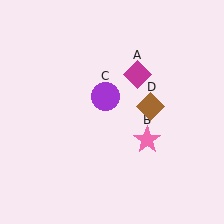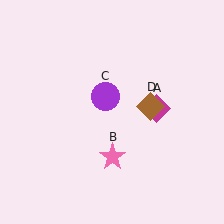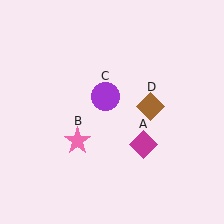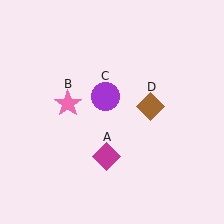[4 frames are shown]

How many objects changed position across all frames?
2 objects changed position: magenta diamond (object A), pink star (object B).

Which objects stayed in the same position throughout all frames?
Purple circle (object C) and brown diamond (object D) remained stationary.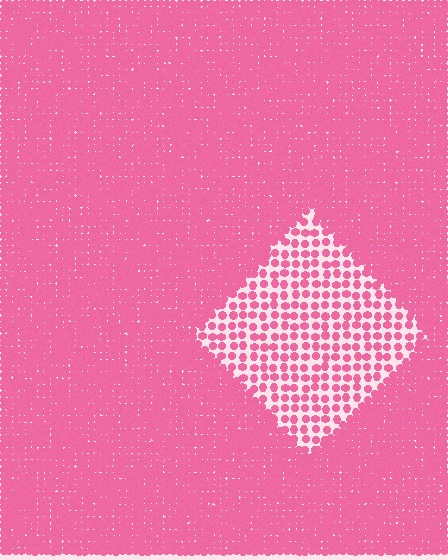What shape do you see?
I see a diamond.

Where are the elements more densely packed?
The elements are more densely packed outside the diamond boundary.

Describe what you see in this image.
The image contains small pink elements arranged at two different densities. A diamond-shaped region is visible where the elements are less densely packed than the surrounding area.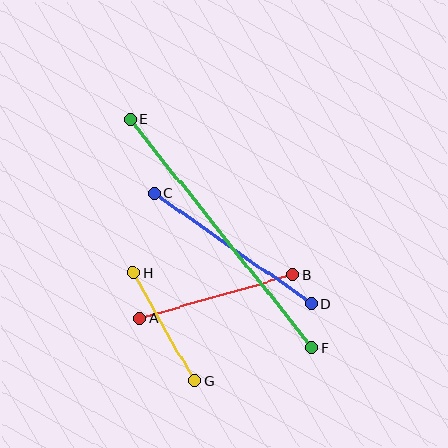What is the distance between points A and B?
The distance is approximately 159 pixels.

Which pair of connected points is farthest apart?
Points E and F are farthest apart.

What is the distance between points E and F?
The distance is approximately 292 pixels.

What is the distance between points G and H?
The distance is approximately 125 pixels.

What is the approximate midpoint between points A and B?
The midpoint is at approximately (216, 297) pixels.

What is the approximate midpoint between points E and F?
The midpoint is at approximately (221, 234) pixels.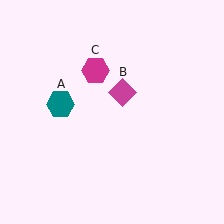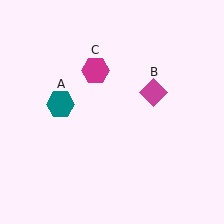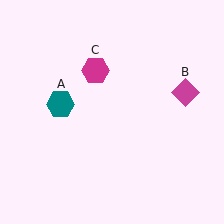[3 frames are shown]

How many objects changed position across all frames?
1 object changed position: magenta diamond (object B).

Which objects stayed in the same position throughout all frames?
Teal hexagon (object A) and magenta hexagon (object C) remained stationary.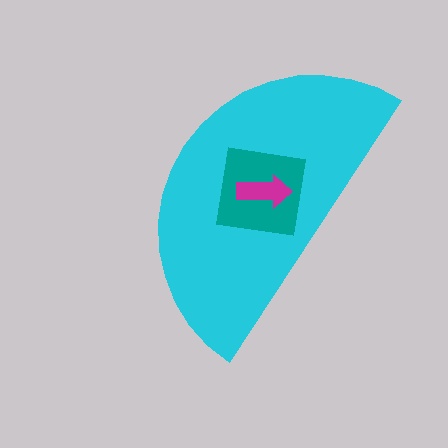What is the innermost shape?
The magenta arrow.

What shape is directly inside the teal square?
The magenta arrow.